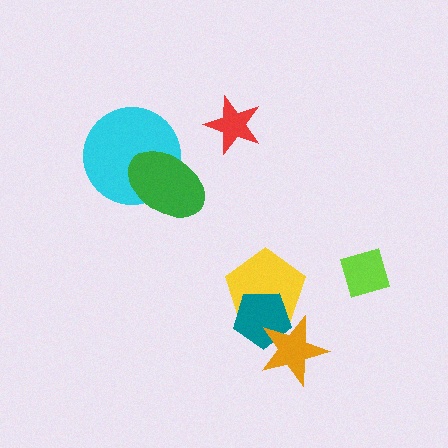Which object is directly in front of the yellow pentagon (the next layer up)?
The teal pentagon is directly in front of the yellow pentagon.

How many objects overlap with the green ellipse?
1 object overlaps with the green ellipse.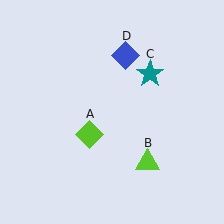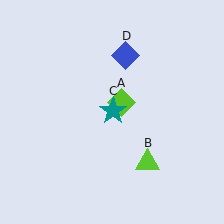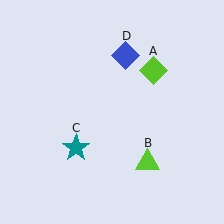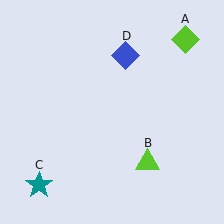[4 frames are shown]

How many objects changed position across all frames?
2 objects changed position: lime diamond (object A), teal star (object C).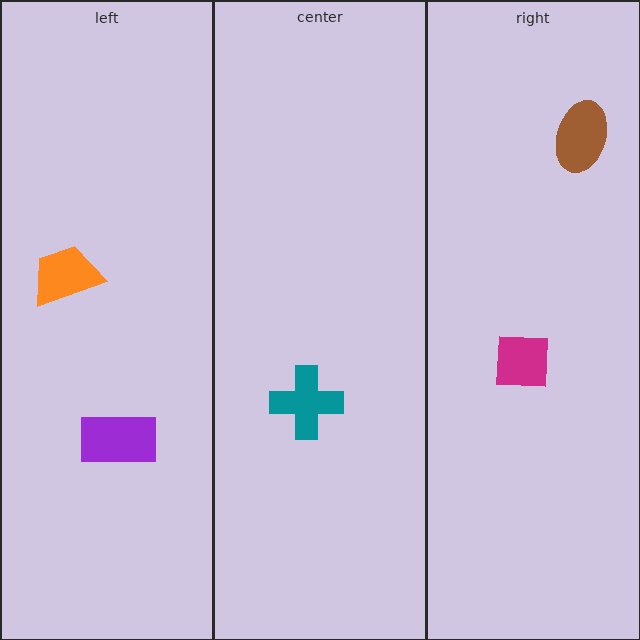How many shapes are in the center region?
1.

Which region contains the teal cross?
The center region.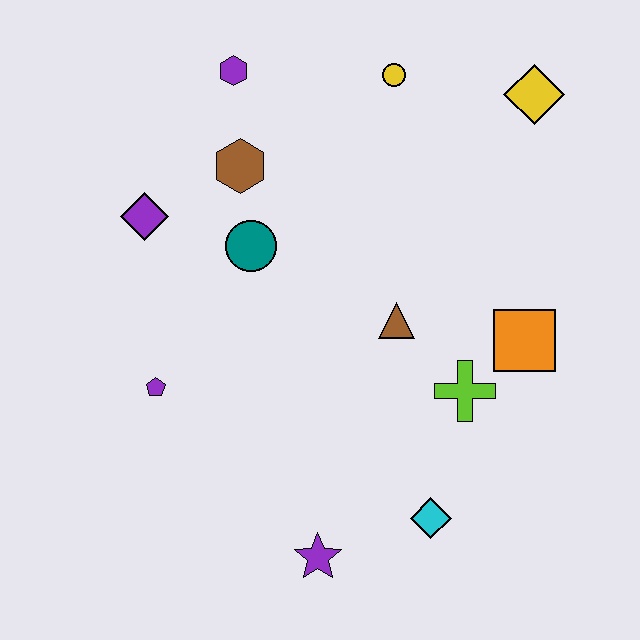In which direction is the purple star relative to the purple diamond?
The purple star is below the purple diamond.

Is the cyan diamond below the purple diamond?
Yes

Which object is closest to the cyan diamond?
The purple star is closest to the cyan diamond.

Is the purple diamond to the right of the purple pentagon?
No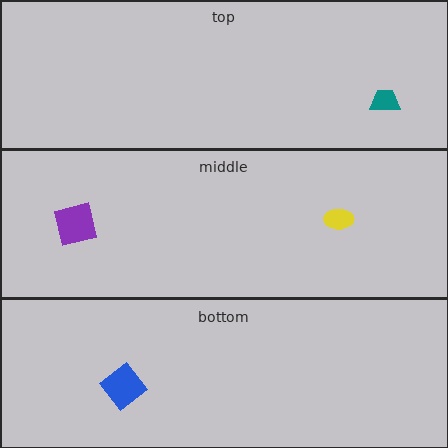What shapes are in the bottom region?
The blue diamond.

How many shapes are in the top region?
1.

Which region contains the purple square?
The middle region.